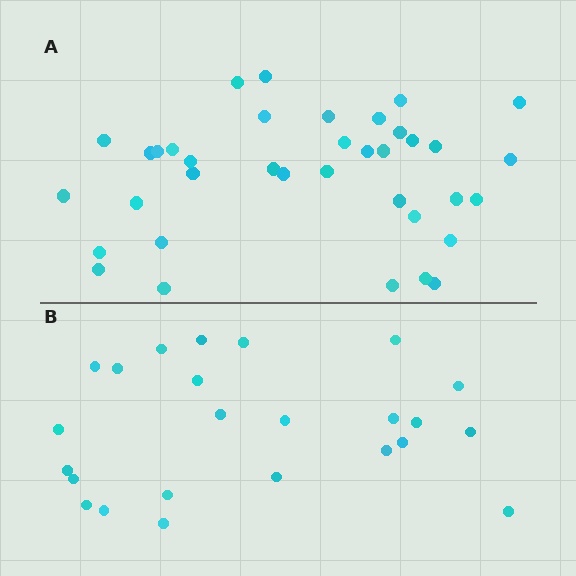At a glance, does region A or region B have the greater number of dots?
Region A (the top region) has more dots.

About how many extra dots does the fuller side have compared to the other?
Region A has approximately 15 more dots than region B.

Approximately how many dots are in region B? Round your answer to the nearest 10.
About 20 dots. (The exact count is 24, which rounds to 20.)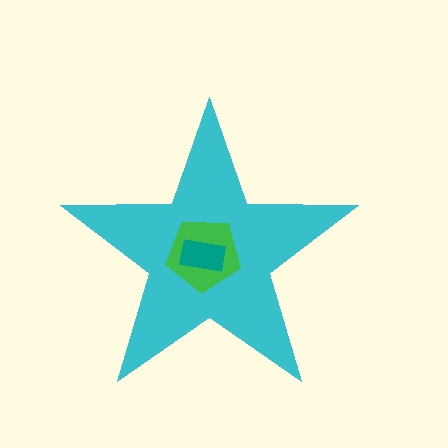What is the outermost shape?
The cyan star.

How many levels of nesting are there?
3.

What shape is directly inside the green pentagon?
The teal rectangle.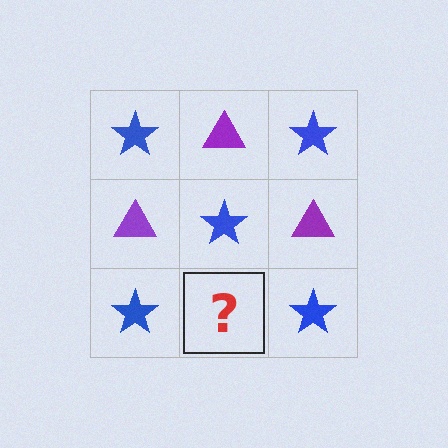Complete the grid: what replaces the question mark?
The question mark should be replaced with a purple triangle.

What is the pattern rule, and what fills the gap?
The rule is that it alternates blue star and purple triangle in a checkerboard pattern. The gap should be filled with a purple triangle.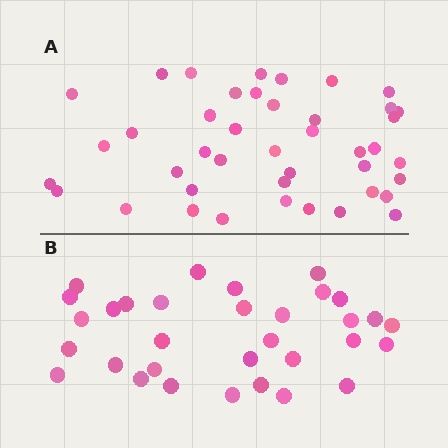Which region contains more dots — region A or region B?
Region A (the top region) has more dots.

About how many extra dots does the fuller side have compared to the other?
Region A has roughly 10 or so more dots than region B.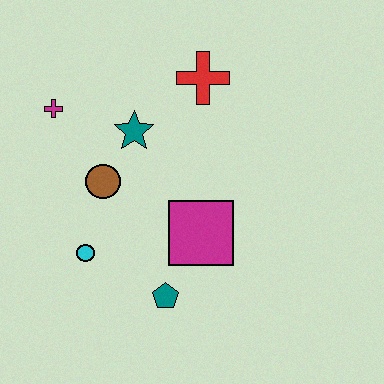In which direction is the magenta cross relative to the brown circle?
The magenta cross is above the brown circle.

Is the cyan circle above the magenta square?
No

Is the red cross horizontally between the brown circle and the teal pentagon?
No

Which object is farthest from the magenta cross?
The teal pentagon is farthest from the magenta cross.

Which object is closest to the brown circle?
The teal star is closest to the brown circle.